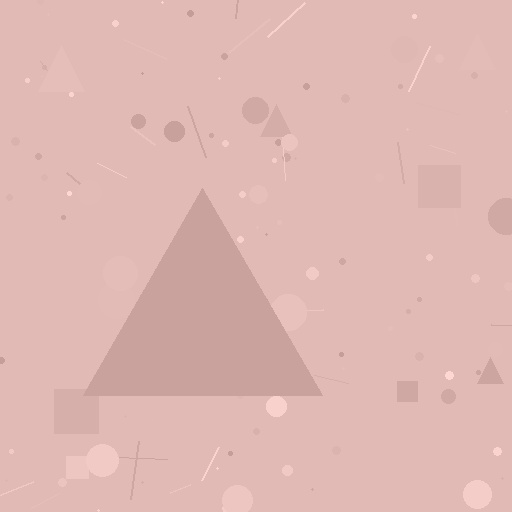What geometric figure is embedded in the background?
A triangle is embedded in the background.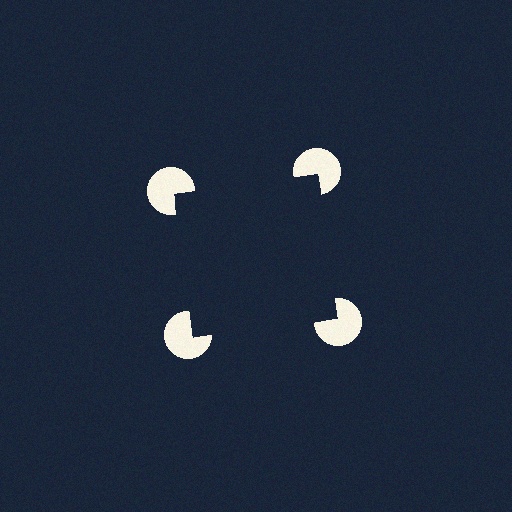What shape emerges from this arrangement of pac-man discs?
An illusory square — its edges are inferred from the aligned wedge cuts in the pac-man discs, not physically drawn.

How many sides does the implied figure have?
4 sides.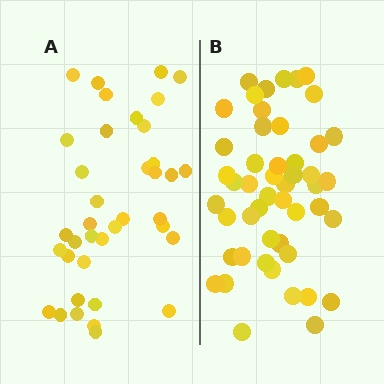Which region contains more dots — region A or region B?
Region B (the right region) has more dots.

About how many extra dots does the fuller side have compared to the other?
Region B has roughly 12 or so more dots than region A.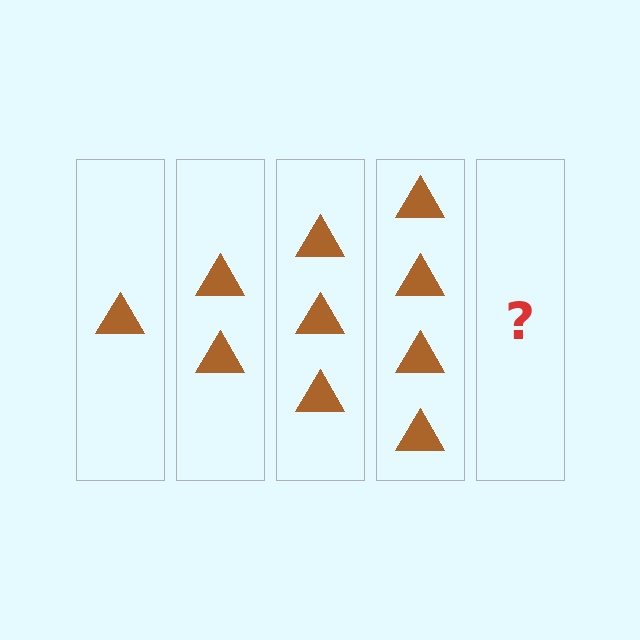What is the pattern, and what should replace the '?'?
The pattern is that each step adds one more triangle. The '?' should be 5 triangles.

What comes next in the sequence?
The next element should be 5 triangles.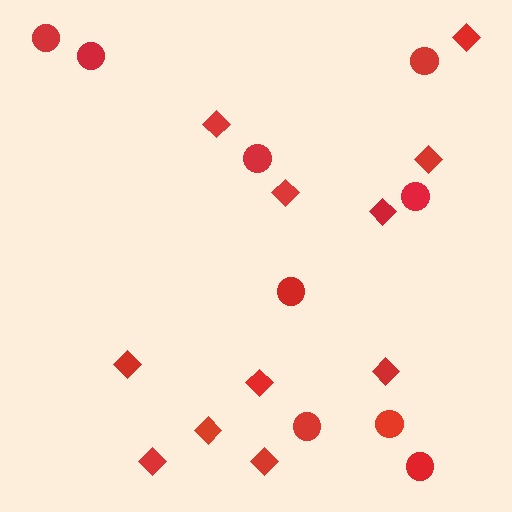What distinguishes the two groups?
There are 2 groups: one group of diamonds (11) and one group of circles (9).